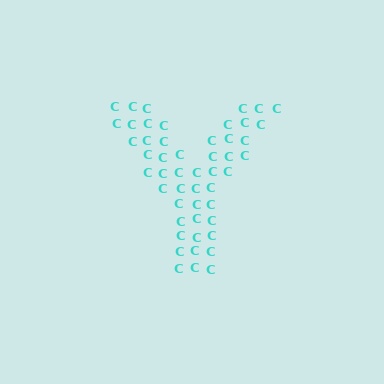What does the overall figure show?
The overall figure shows the letter Y.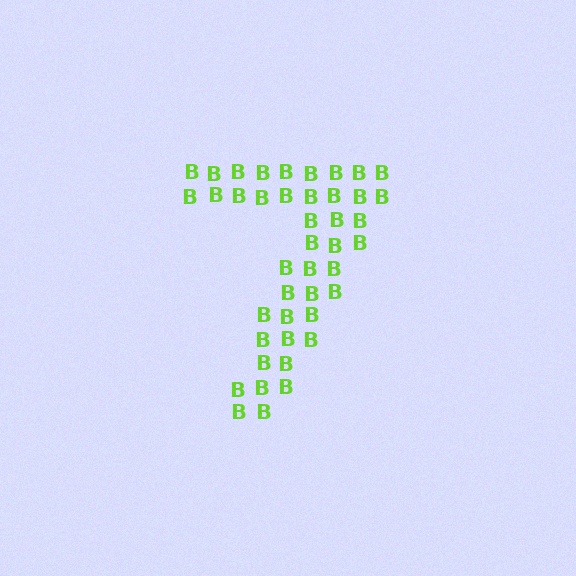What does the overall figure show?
The overall figure shows the digit 7.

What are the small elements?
The small elements are letter B's.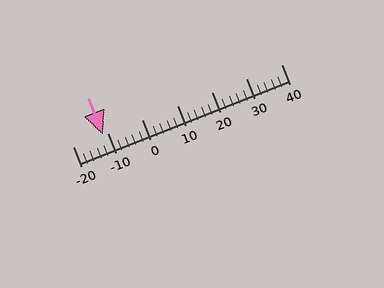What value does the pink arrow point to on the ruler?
The pink arrow points to approximately -11.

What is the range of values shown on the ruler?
The ruler shows values from -20 to 40.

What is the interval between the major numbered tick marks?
The major tick marks are spaced 10 units apart.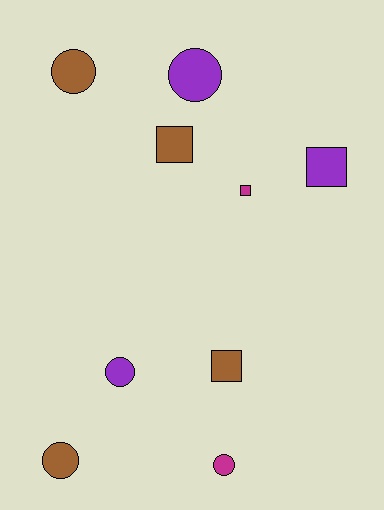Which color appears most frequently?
Brown, with 4 objects.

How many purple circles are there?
There are 2 purple circles.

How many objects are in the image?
There are 9 objects.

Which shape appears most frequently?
Circle, with 5 objects.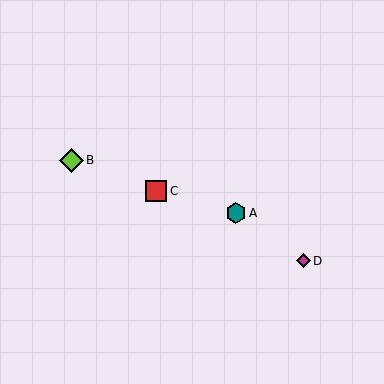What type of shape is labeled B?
Shape B is a lime diamond.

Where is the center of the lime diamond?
The center of the lime diamond is at (71, 161).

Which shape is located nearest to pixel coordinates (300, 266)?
The magenta diamond (labeled D) at (303, 261) is nearest to that location.